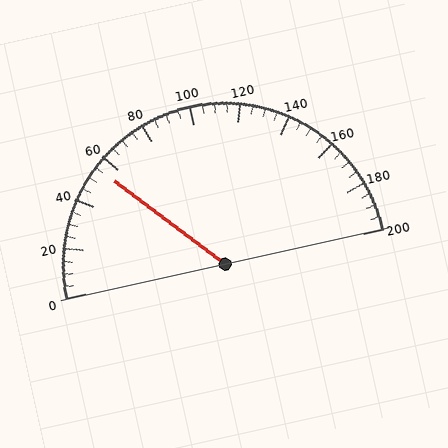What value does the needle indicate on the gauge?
The needle indicates approximately 55.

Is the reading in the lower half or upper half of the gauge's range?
The reading is in the lower half of the range (0 to 200).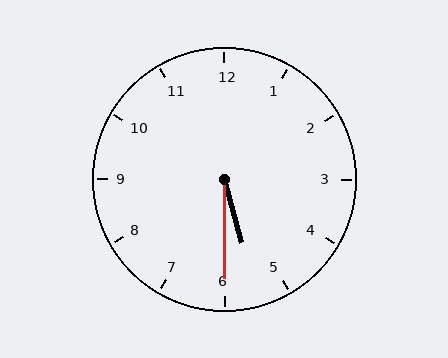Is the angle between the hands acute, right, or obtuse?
It is acute.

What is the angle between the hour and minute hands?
Approximately 15 degrees.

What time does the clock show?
5:30.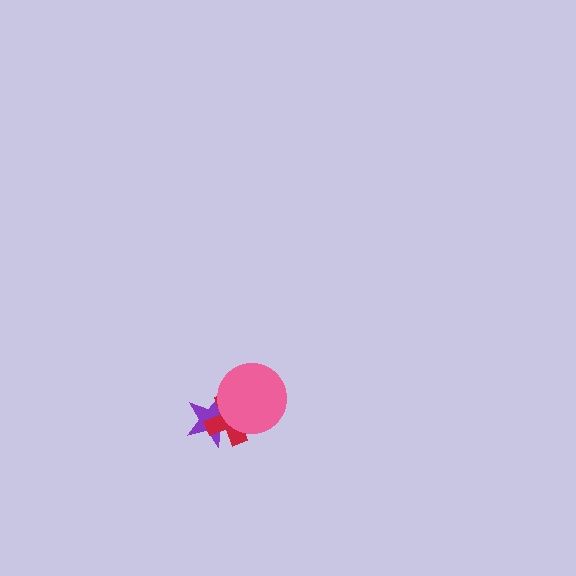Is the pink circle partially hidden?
No, no other shape covers it.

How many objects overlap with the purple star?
2 objects overlap with the purple star.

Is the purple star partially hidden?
Yes, it is partially covered by another shape.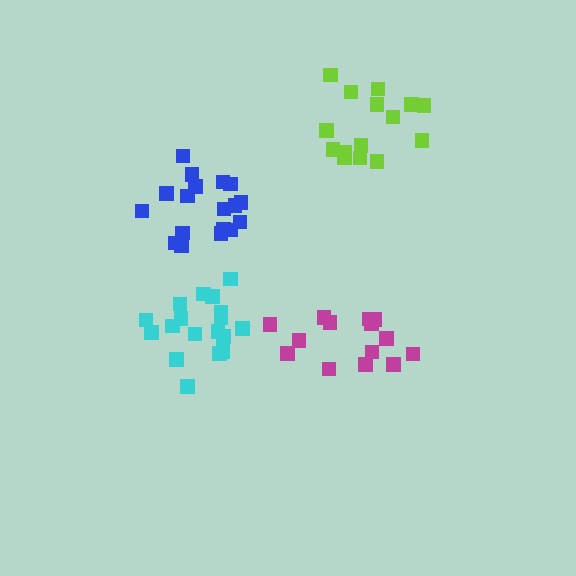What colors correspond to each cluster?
The clusters are colored: blue, lime, magenta, cyan.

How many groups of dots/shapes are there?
There are 4 groups.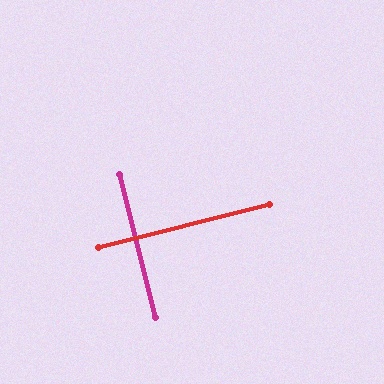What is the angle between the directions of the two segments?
Approximately 90 degrees.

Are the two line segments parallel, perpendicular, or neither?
Perpendicular — they meet at approximately 90°.